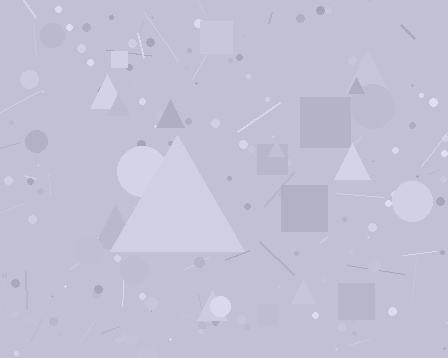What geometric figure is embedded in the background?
A triangle is embedded in the background.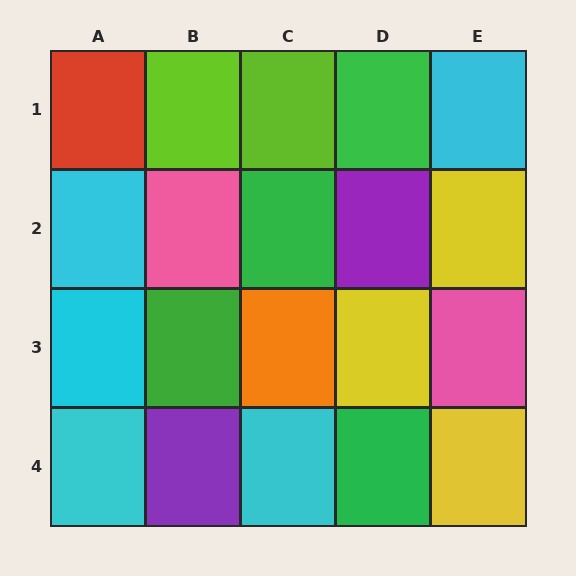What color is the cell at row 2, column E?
Yellow.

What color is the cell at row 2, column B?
Pink.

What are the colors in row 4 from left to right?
Cyan, purple, cyan, green, yellow.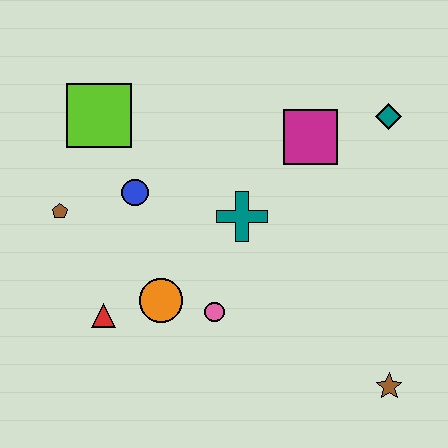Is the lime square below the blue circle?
No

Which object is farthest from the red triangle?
The teal diamond is farthest from the red triangle.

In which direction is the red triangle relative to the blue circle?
The red triangle is below the blue circle.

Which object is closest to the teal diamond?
The magenta square is closest to the teal diamond.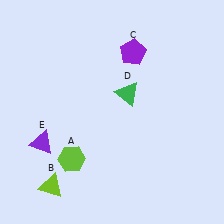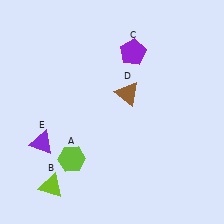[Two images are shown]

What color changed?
The triangle (D) changed from green in Image 1 to brown in Image 2.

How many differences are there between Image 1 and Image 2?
There is 1 difference between the two images.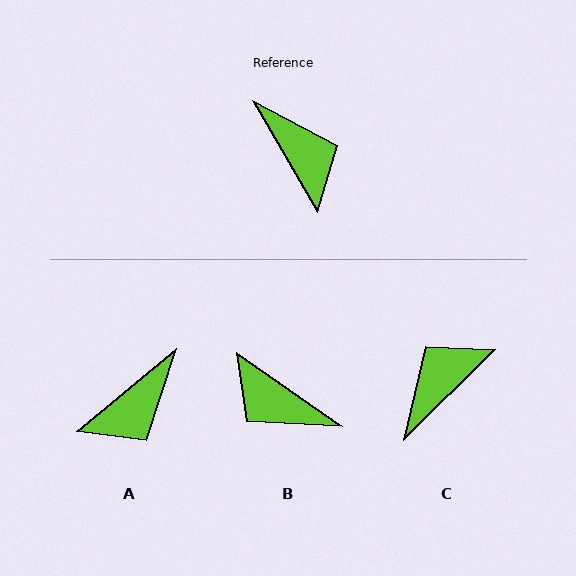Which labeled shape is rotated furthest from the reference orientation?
B, about 155 degrees away.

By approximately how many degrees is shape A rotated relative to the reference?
Approximately 80 degrees clockwise.